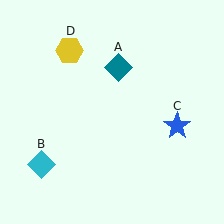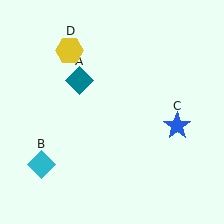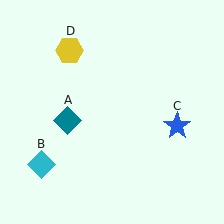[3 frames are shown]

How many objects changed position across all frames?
1 object changed position: teal diamond (object A).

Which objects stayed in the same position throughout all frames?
Cyan diamond (object B) and blue star (object C) and yellow hexagon (object D) remained stationary.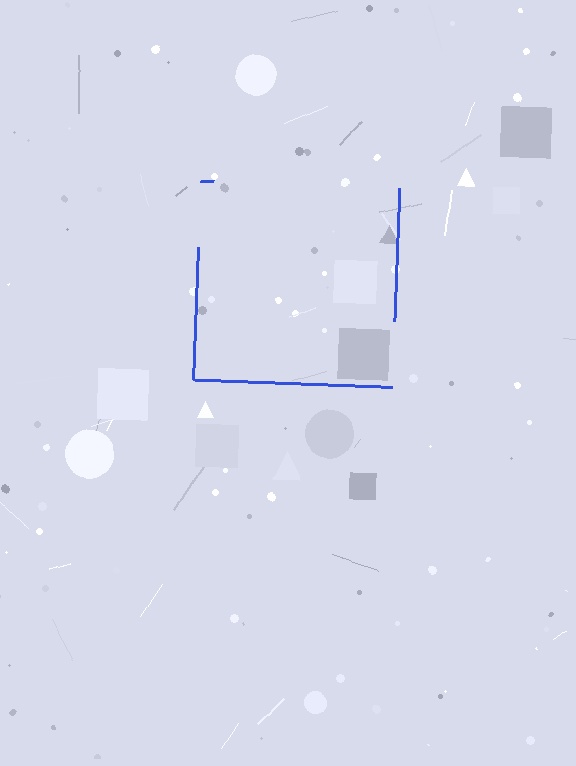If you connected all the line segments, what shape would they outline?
They would outline a square.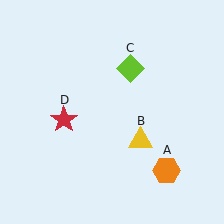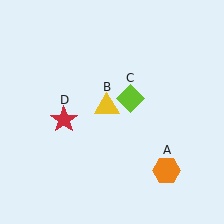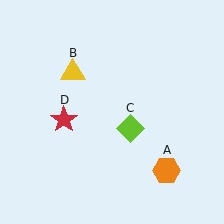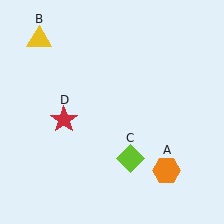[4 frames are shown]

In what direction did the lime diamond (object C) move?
The lime diamond (object C) moved down.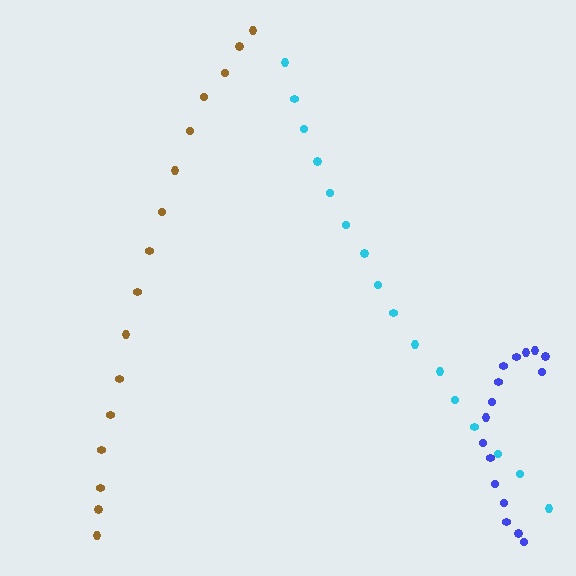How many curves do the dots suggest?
There are 3 distinct paths.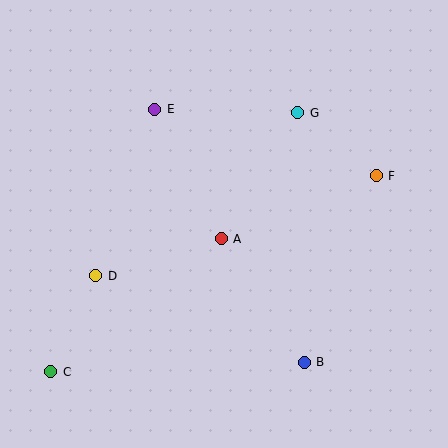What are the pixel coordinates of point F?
Point F is at (376, 176).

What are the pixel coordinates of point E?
Point E is at (155, 109).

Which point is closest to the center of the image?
Point A at (221, 239) is closest to the center.